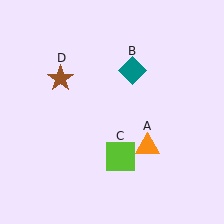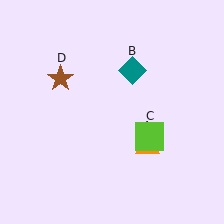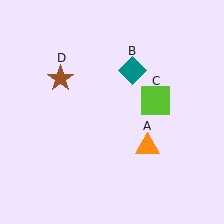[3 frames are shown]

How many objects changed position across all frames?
1 object changed position: lime square (object C).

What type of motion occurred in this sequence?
The lime square (object C) rotated counterclockwise around the center of the scene.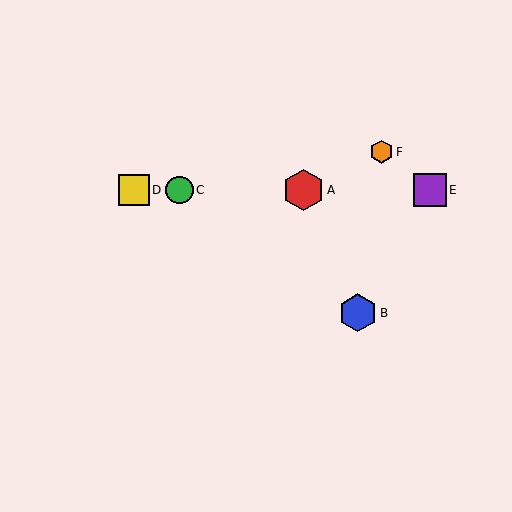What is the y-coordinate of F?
Object F is at y≈152.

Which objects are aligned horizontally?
Objects A, C, D, E are aligned horizontally.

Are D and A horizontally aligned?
Yes, both are at y≈190.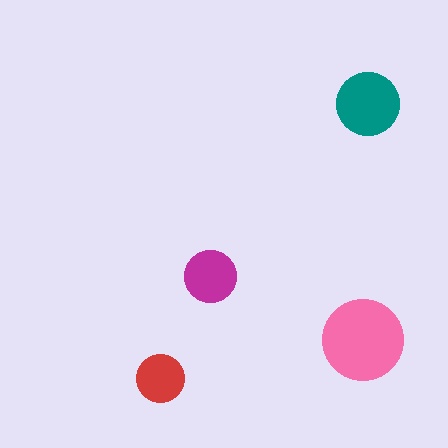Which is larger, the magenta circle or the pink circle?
The pink one.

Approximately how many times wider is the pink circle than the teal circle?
About 1.5 times wider.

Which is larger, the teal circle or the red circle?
The teal one.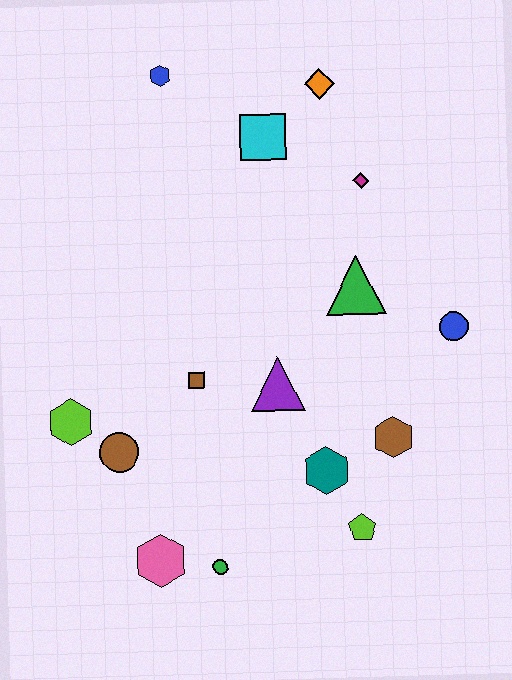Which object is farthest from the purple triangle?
The blue hexagon is farthest from the purple triangle.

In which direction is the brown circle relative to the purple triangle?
The brown circle is to the left of the purple triangle.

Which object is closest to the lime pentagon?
The teal hexagon is closest to the lime pentagon.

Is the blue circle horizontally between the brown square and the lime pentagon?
No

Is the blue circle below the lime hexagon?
No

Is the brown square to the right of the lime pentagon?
No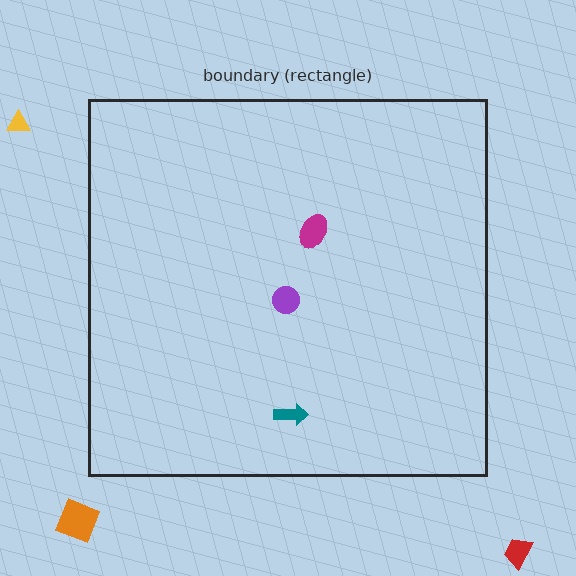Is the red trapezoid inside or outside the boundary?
Outside.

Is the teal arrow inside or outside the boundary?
Inside.